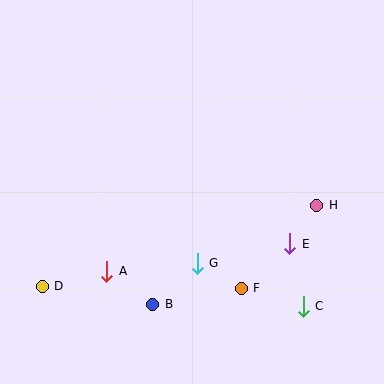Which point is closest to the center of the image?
Point G at (197, 263) is closest to the center.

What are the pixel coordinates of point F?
Point F is at (241, 288).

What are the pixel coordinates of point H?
Point H is at (317, 205).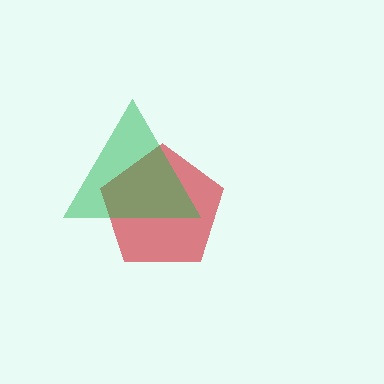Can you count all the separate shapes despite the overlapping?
Yes, there are 2 separate shapes.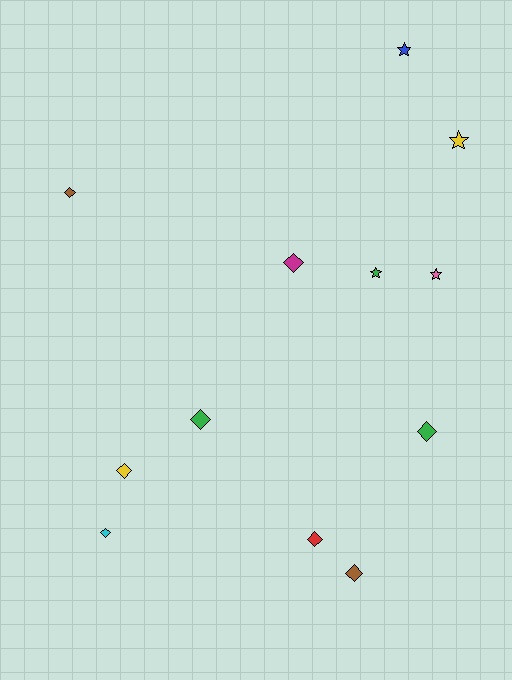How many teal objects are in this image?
There are no teal objects.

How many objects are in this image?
There are 12 objects.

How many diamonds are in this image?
There are 8 diamonds.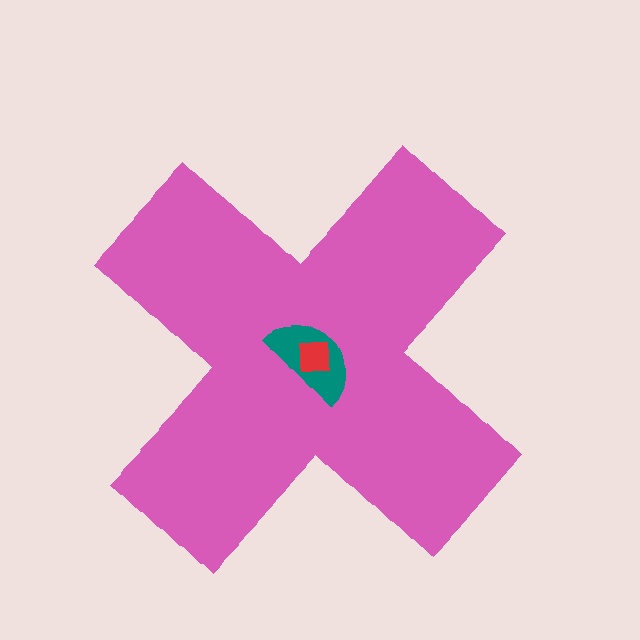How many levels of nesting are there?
3.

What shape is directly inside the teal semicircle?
The red square.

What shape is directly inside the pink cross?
The teal semicircle.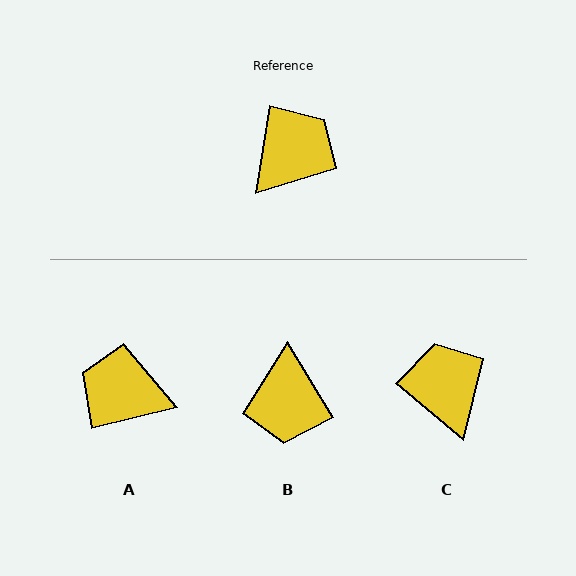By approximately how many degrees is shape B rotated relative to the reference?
Approximately 139 degrees clockwise.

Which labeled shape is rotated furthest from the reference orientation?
B, about 139 degrees away.